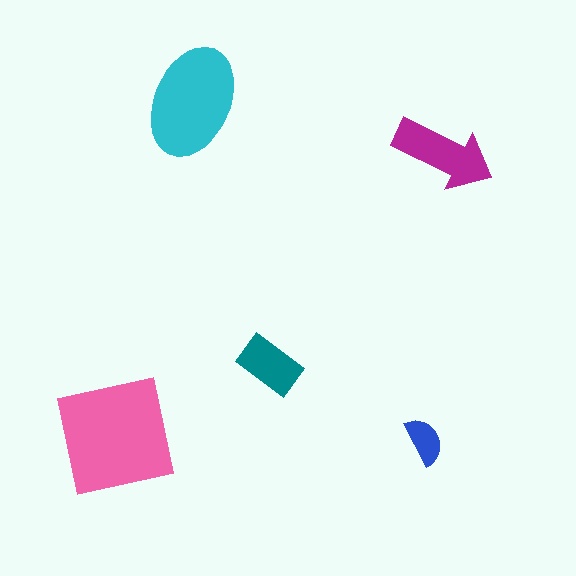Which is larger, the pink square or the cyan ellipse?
The pink square.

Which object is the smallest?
The blue semicircle.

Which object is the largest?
The pink square.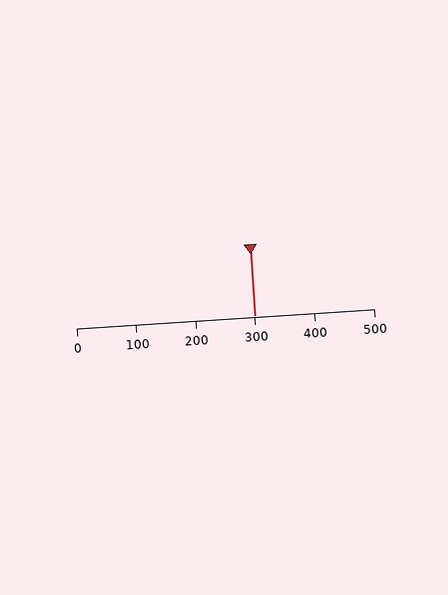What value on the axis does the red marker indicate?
The marker indicates approximately 300.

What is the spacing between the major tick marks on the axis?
The major ticks are spaced 100 apart.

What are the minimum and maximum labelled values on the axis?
The axis runs from 0 to 500.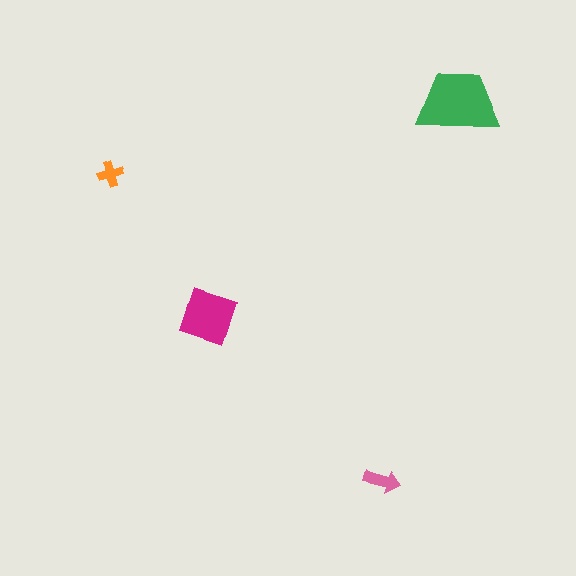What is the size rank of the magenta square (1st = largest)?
2nd.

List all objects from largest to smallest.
The green trapezoid, the magenta square, the pink arrow, the orange cross.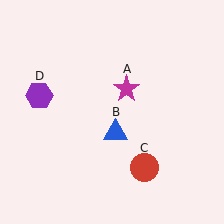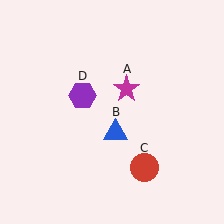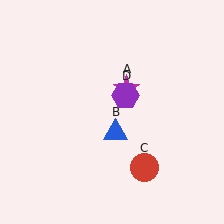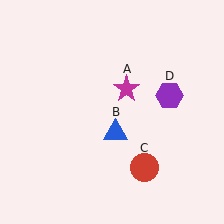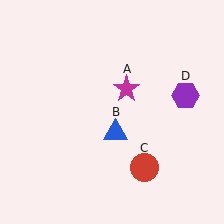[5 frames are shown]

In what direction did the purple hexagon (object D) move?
The purple hexagon (object D) moved right.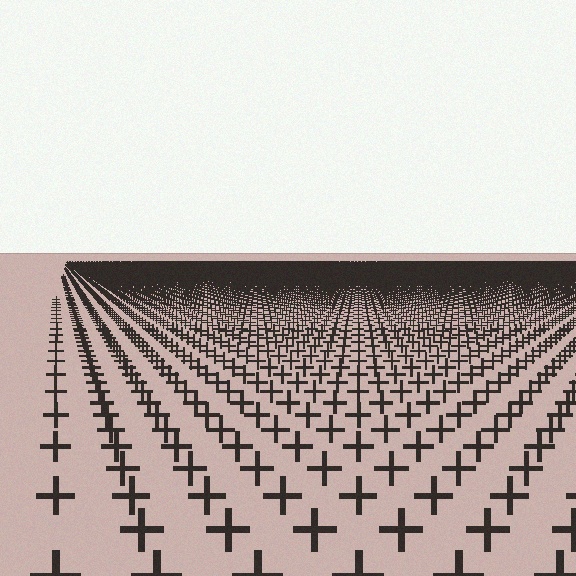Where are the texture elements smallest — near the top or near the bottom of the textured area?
Near the top.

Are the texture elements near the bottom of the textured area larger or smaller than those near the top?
Larger. Near the bottom, elements are closer to the viewer and appear at a bigger on-screen size.